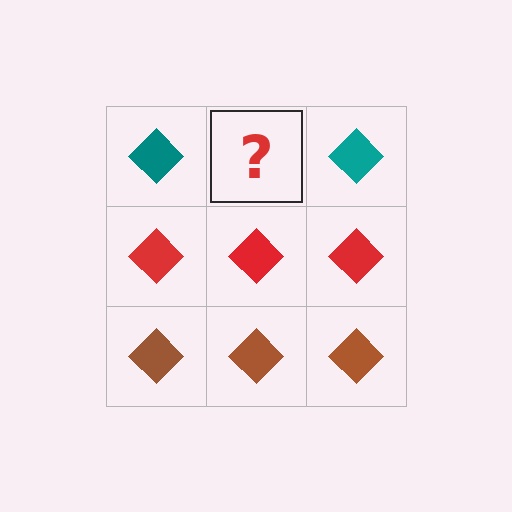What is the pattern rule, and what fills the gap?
The rule is that each row has a consistent color. The gap should be filled with a teal diamond.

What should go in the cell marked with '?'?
The missing cell should contain a teal diamond.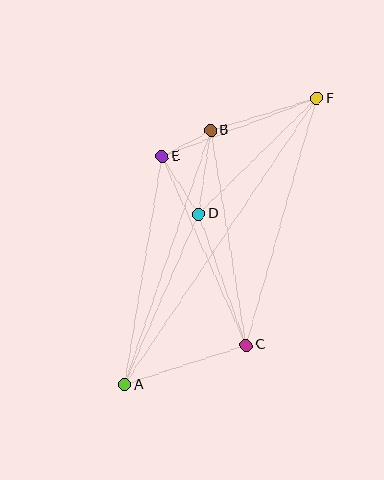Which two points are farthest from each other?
Points A and F are farthest from each other.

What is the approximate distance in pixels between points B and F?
The distance between B and F is approximately 111 pixels.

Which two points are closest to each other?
Points B and E are closest to each other.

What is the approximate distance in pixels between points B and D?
The distance between B and D is approximately 84 pixels.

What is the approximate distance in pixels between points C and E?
The distance between C and E is approximately 206 pixels.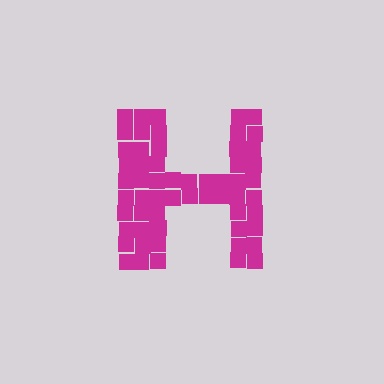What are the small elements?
The small elements are squares.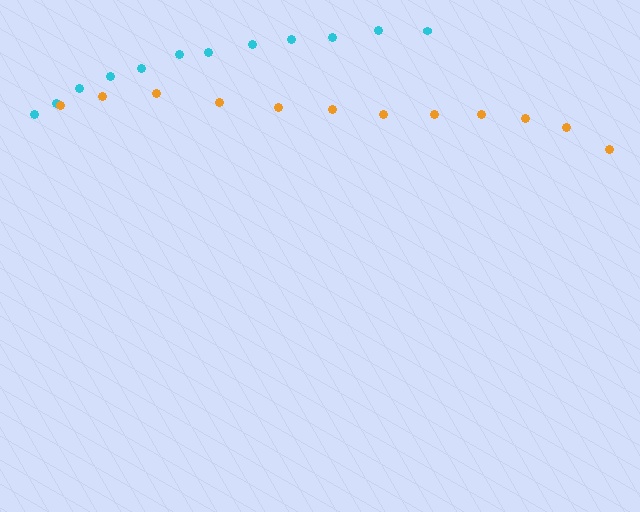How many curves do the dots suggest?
There are 2 distinct paths.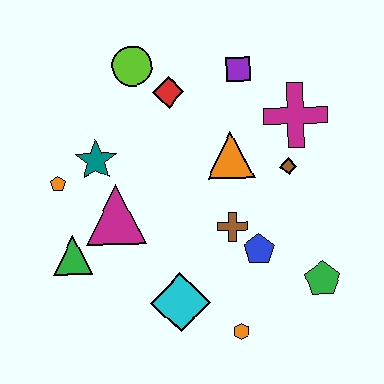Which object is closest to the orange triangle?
The brown diamond is closest to the orange triangle.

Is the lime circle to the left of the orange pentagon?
No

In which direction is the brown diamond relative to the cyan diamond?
The brown diamond is above the cyan diamond.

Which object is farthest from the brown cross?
The lime circle is farthest from the brown cross.